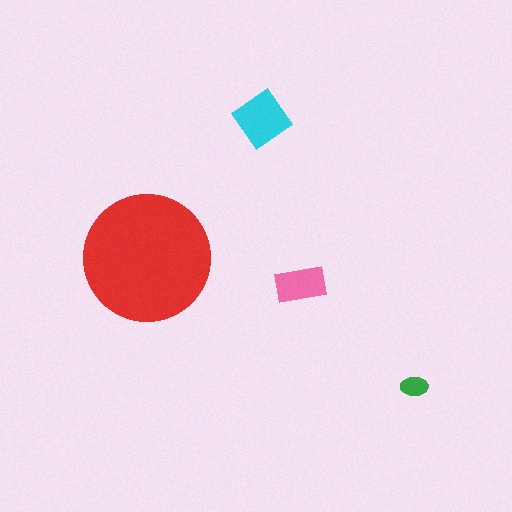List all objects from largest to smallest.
The red circle, the cyan diamond, the pink rectangle, the green ellipse.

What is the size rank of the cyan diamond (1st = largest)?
2nd.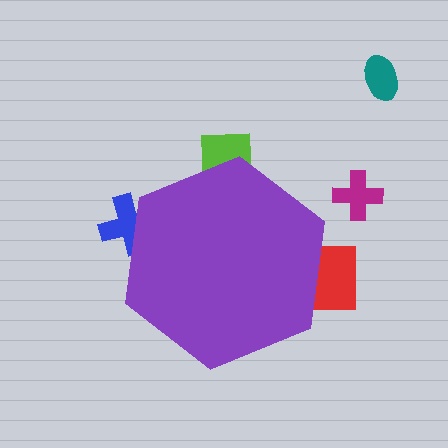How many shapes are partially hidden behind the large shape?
3 shapes are partially hidden.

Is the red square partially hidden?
Yes, the red square is partially hidden behind the purple hexagon.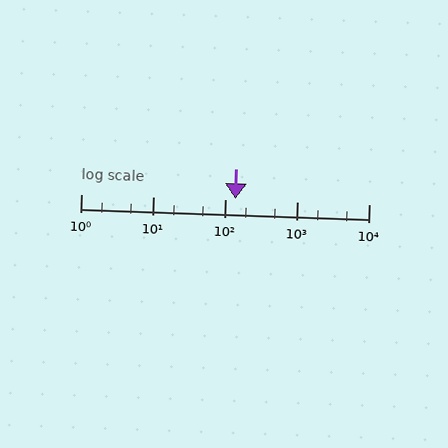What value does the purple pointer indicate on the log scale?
The pointer indicates approximately 140.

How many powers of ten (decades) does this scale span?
The scale spans 4 decades, from 1 to 10000.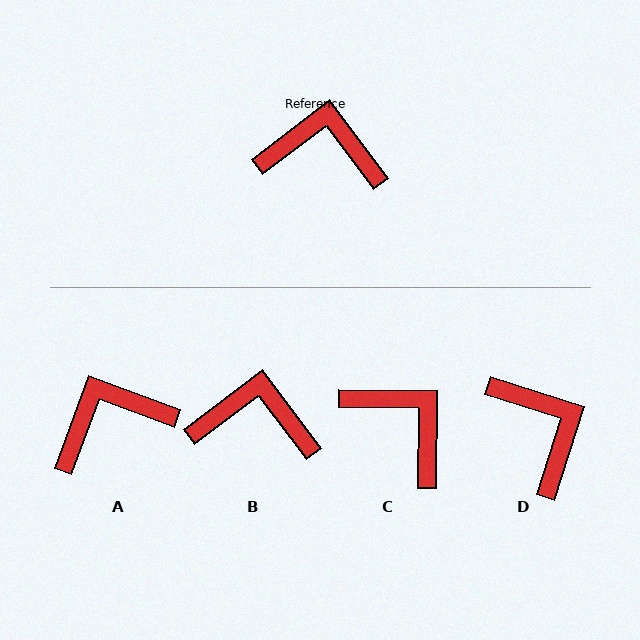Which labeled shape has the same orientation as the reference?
B.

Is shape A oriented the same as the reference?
No, it is off by about 33 degrees.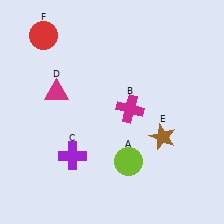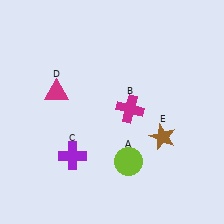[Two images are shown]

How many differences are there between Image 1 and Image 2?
There is 1 difference between the two images.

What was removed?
The red circle (F) was removed in Image 2.